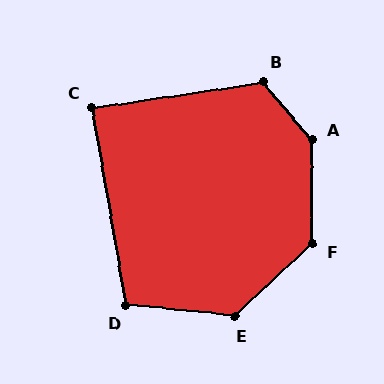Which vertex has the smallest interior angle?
C, at approximately 89 degrees.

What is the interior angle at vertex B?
Approximately 122 degrees (obtuse).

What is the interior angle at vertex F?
Approximately 133 degrees (obtuse).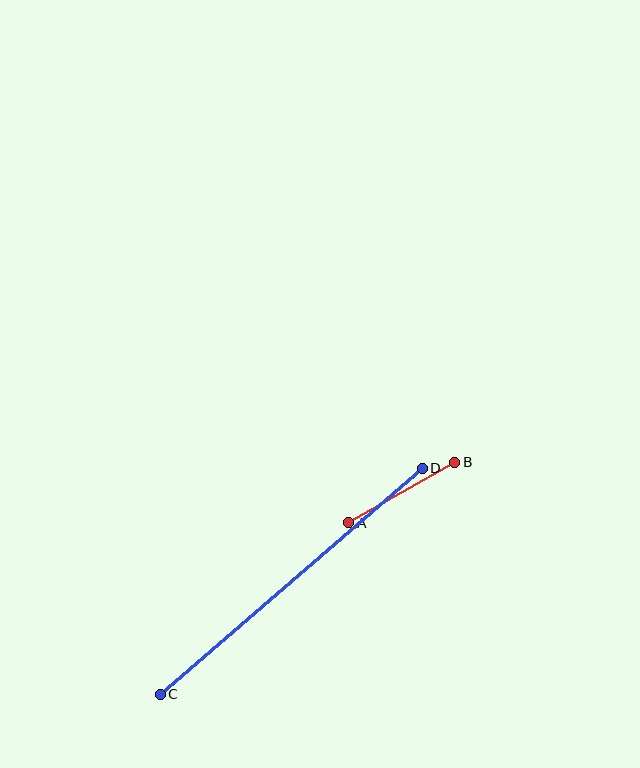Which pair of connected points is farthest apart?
Points C and D are farthest apart.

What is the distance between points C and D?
The distance is approximately 346 pixels.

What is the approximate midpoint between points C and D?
The midpoint is at approximately (291, 581) pixels.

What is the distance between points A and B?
The distance is approximately 122 pixels.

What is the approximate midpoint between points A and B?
The midpoint is at approximately (402, 492) pixels.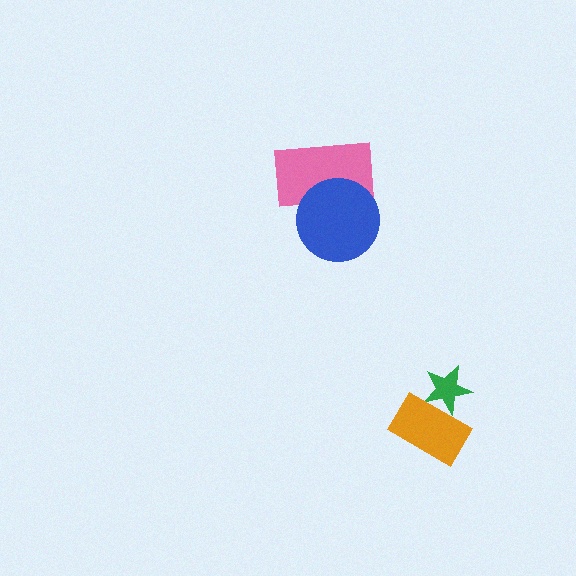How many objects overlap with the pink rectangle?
1 object overlaps with the pink rectangle.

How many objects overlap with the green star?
1 object overlaps with the green star.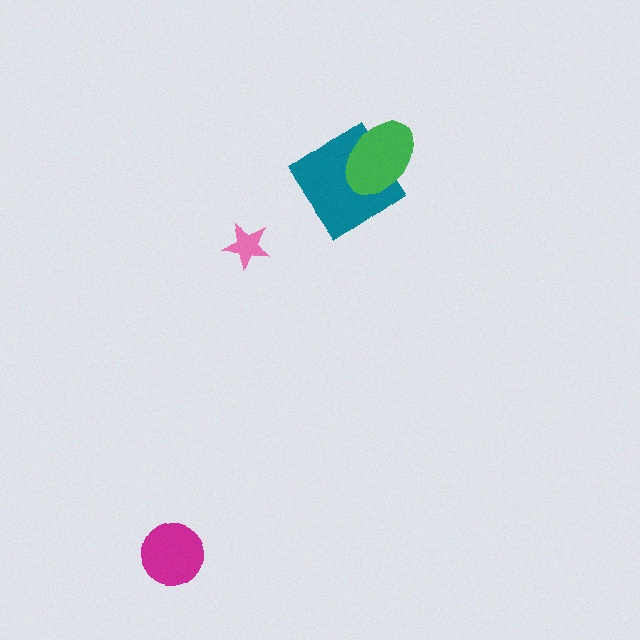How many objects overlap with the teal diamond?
1 object overlaps with the teal diamond.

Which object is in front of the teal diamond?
The green ellipse is in front of the teal diamond.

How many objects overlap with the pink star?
0 objects overlap with the pink star.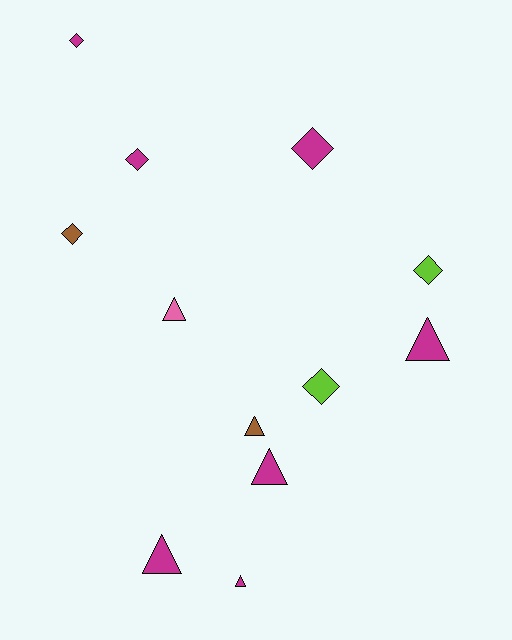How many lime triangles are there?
There are no lime triangles.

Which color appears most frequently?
Magenta, with 7 objects.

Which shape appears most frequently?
Triangle, with 6 objects.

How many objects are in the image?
There are 12 objects.